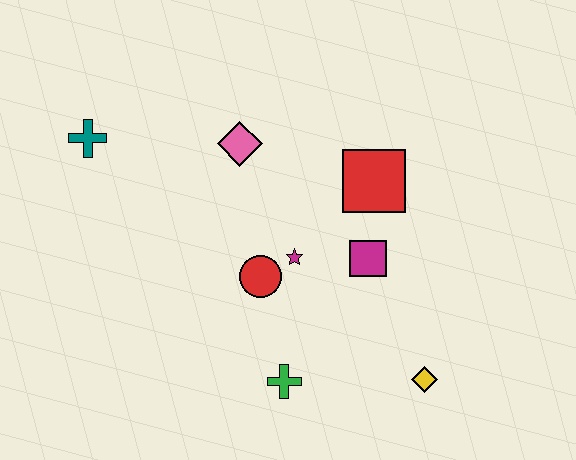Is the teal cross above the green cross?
Yes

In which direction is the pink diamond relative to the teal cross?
The pink diamond is to the right of the teal cross.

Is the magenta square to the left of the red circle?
No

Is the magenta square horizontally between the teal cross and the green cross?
No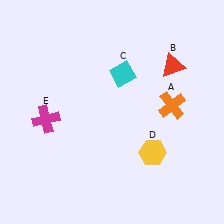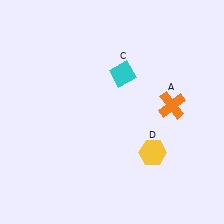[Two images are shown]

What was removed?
The magenta cross (E), the red triangle (B) were removed in Image 2.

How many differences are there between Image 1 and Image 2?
There are 2 differences between the two images.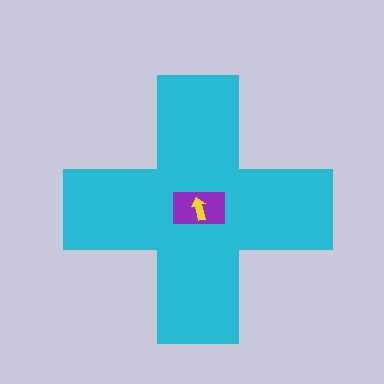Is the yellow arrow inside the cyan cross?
Yes.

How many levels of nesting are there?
3.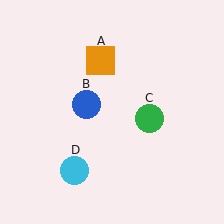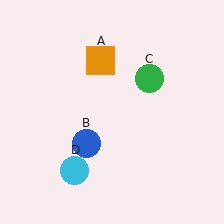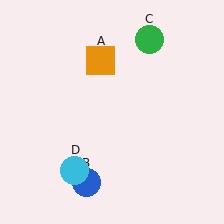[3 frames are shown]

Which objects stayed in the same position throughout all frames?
Orange square (object A) and cyan circle (object D) remained stationary.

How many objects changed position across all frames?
2 objects changed position: blue circle (object B), green circle (object C).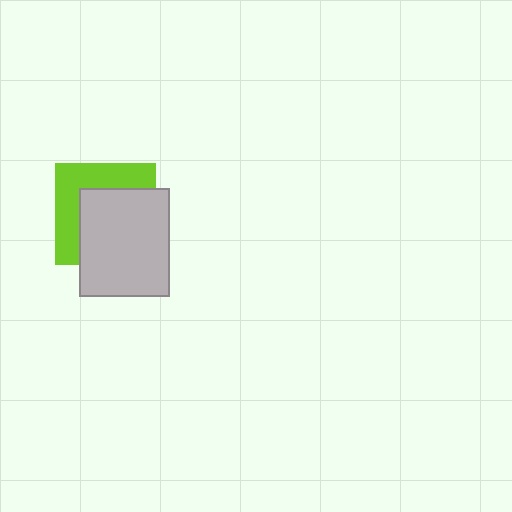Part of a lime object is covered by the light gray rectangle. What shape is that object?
It is a square.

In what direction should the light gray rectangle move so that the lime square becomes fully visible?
The light gray rectangle should move toward the lower-right. That is the shortest direction to clear the overlap and leave the lime square fully visible.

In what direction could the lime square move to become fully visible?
The lime square could move toward the upper-left. That would shift it out from behind the light gray rectangle entirely.